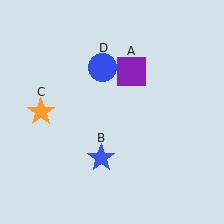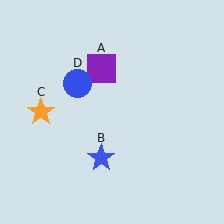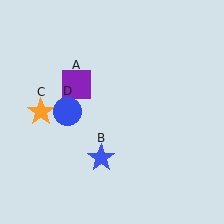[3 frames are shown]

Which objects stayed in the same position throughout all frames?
Blue star (object B) and orange star (object C) remained stationary.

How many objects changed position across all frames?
2 objects changed position: purple square (object A), blue circle (object D).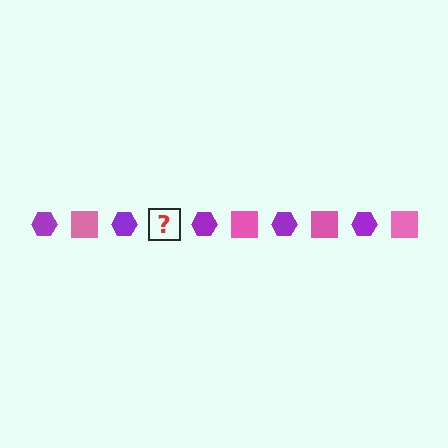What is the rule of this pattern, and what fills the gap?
The rule is that the pattern alternates between purple hexagon and pink square. The gap should be filled with a pink square.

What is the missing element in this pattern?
The missing element is a pink square.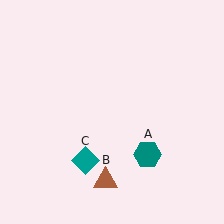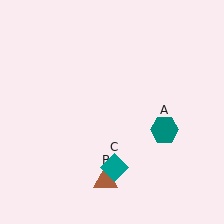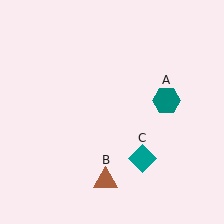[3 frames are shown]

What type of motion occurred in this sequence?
The teal hexagon (object A), teal diamond (object C) rotated counterclockwise around the center of the scene.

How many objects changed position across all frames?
2 objects changed position: teal hexagon (object A), teal diamond (object C).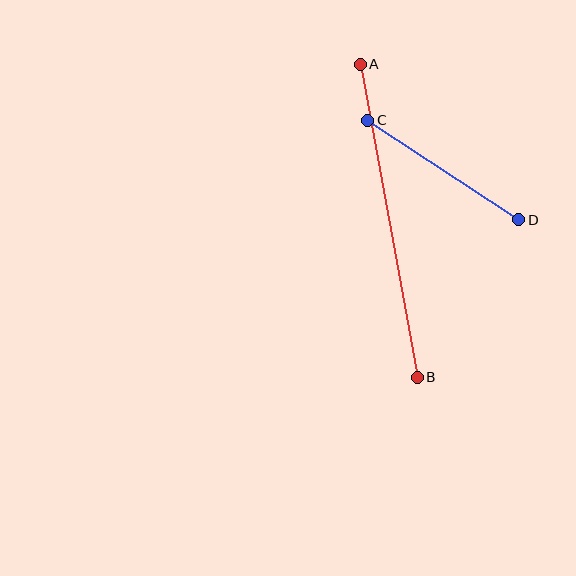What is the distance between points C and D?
The distance is approximately 181 pixels.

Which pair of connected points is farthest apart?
Points A and B are farthest apart.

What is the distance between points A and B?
The distance is approximately 318 pixels.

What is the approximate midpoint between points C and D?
The midpoint is at approximately (443, 170) pixels.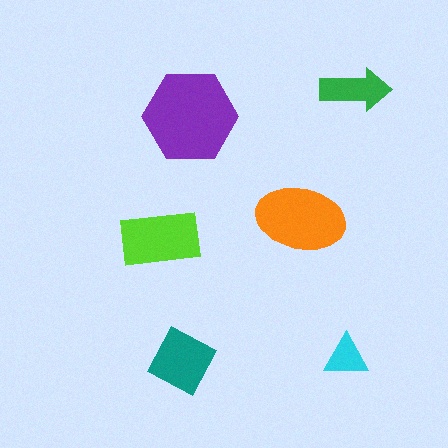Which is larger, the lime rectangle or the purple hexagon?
The purple hexagon.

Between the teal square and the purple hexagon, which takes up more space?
The purple hexagon.